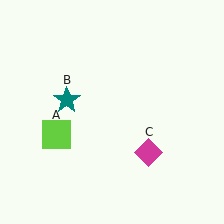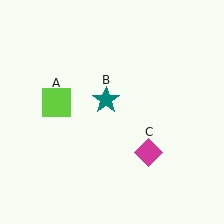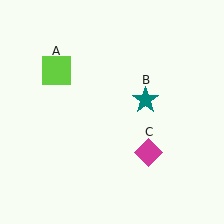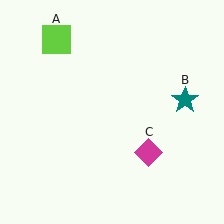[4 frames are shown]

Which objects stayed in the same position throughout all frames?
Magenta diamond (object C) remained stationary.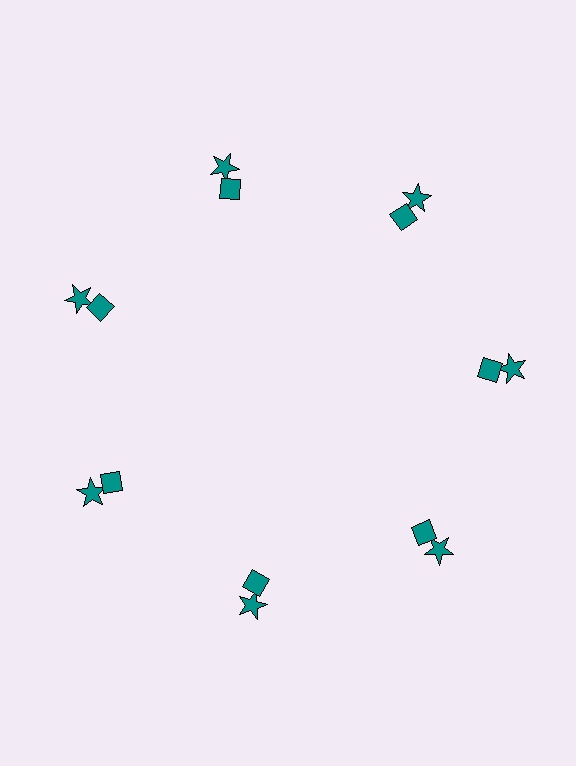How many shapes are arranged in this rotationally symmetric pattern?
There are 14 shapes, arranged in 7 groups of 2.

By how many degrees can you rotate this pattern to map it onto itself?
The pattern maps onto itself every 51 degrees of rotation.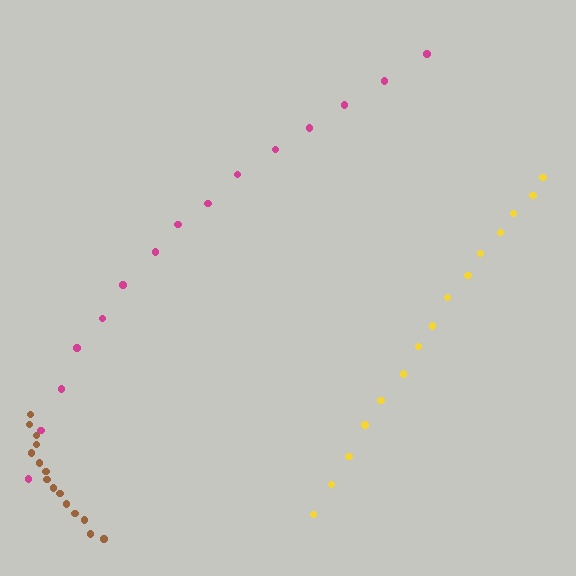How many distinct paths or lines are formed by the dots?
There are 3 distinct paths.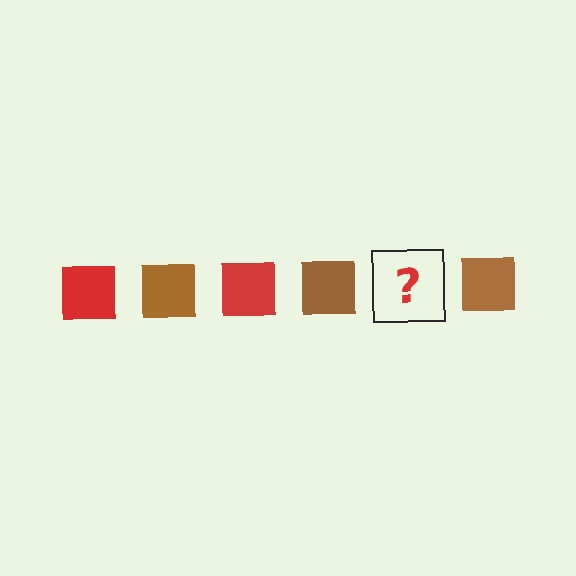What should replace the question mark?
The question mark should be replaced with a red square.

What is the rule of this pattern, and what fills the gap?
The rule is that the pattern cycles through red, brown squares. The gap should be filled with a red square.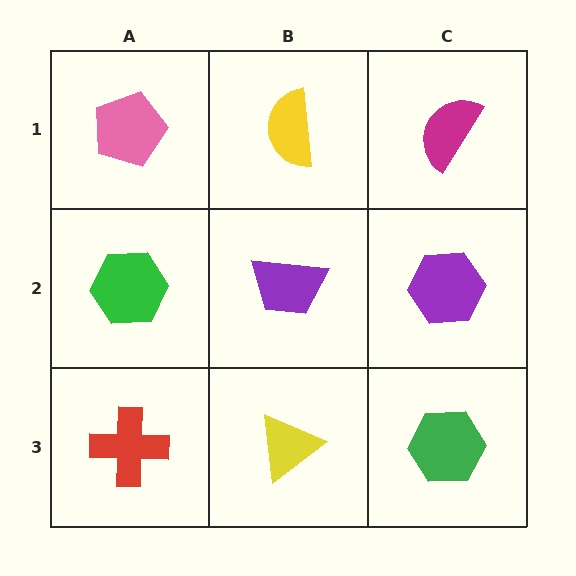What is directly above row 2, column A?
A pink pentagon.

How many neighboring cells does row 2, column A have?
3.